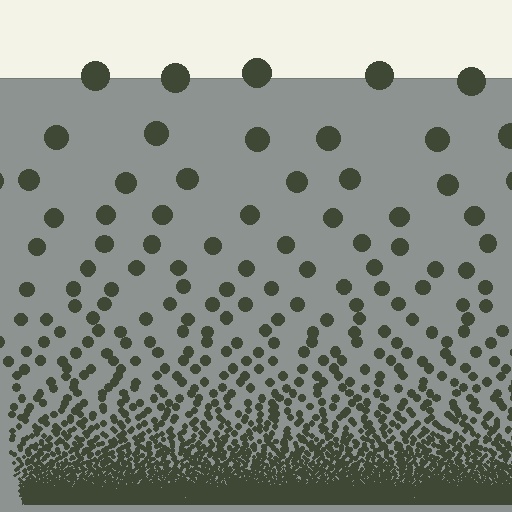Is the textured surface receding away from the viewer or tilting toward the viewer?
The surface appears to tilt toward the viewer. Texture elements get larger and sparser toward the top.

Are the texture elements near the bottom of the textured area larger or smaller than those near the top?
Smaller. The gradient is inverted — elements near the bottom are smaller and denser.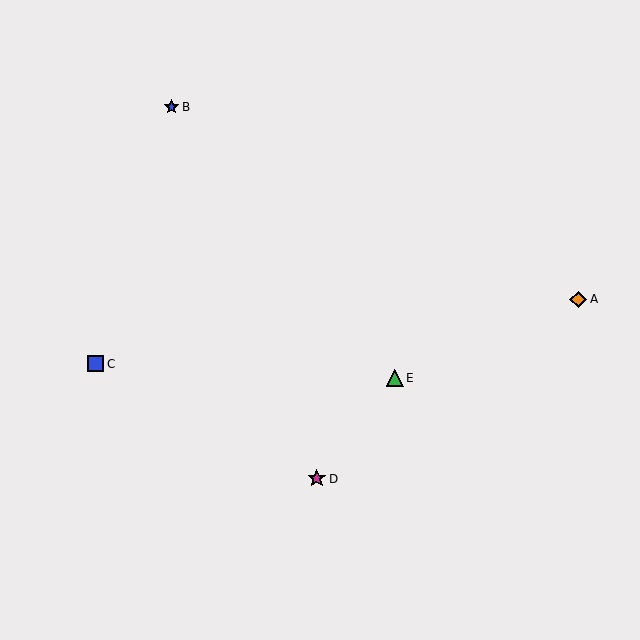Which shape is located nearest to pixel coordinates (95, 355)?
The blue square (labeled C) at (96, 364) is nearest to that location.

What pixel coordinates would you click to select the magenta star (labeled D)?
Click at (317, 479) to select the magenta star D.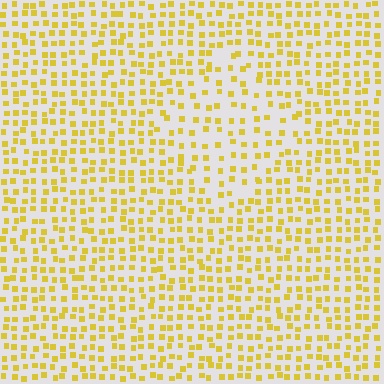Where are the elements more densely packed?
The elements are more densely packed outside the diamond boundary.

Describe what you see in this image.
The image contains small yellow elements arranged at two different densities. A diamond-shaped region is visible where the elements are less densely packed than the surrounding area.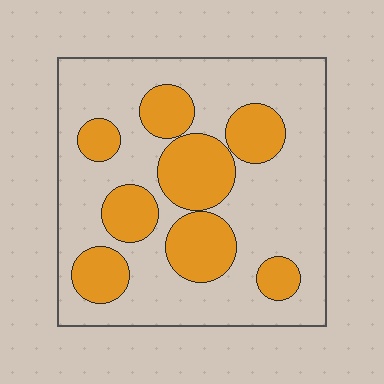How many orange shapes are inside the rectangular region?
8.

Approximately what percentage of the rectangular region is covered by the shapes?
Approximately 30%.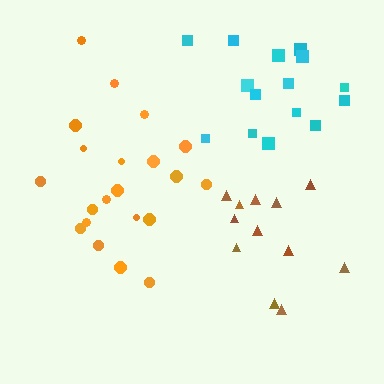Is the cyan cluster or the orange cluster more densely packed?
Cyan.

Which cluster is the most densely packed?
Cyan.